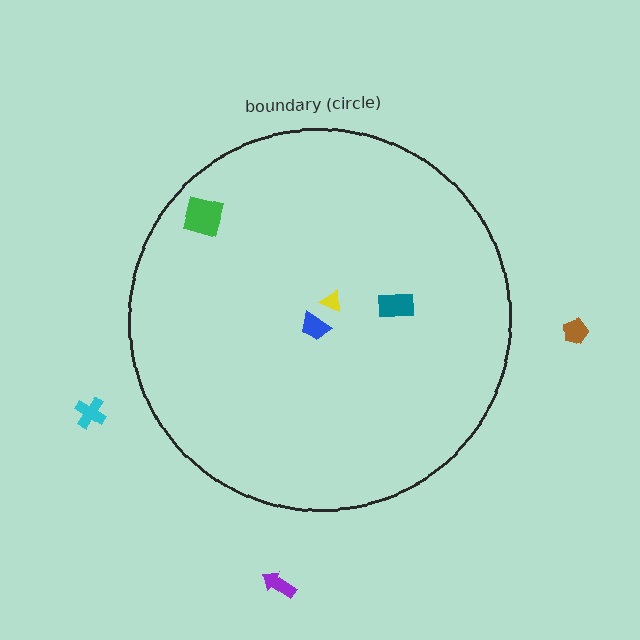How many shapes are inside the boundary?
4 inside, 3 outside.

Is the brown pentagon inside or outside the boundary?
Outside.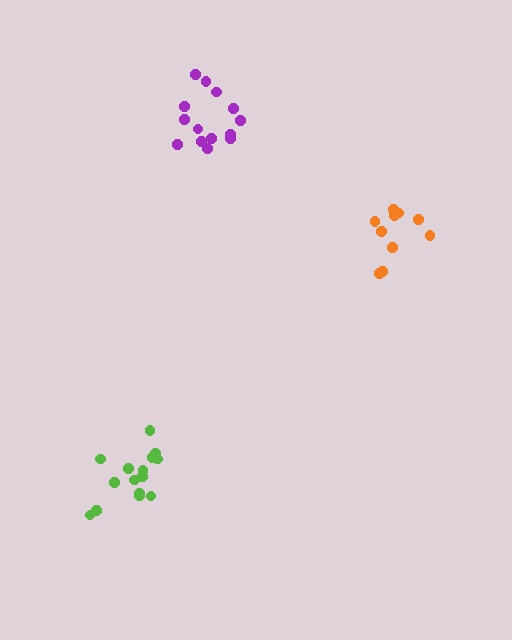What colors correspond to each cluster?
The clusters are colored: purple, lime, orange.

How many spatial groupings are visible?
There are 3 spatial groupings.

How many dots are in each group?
Group 1: 14 dots, Group 2: 15 dots, Group 3: 10 dots (39 total).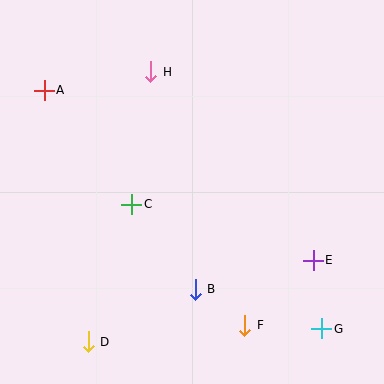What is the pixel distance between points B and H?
The distance between B and H is 222 pixels.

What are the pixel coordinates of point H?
Point H is at (151, 72).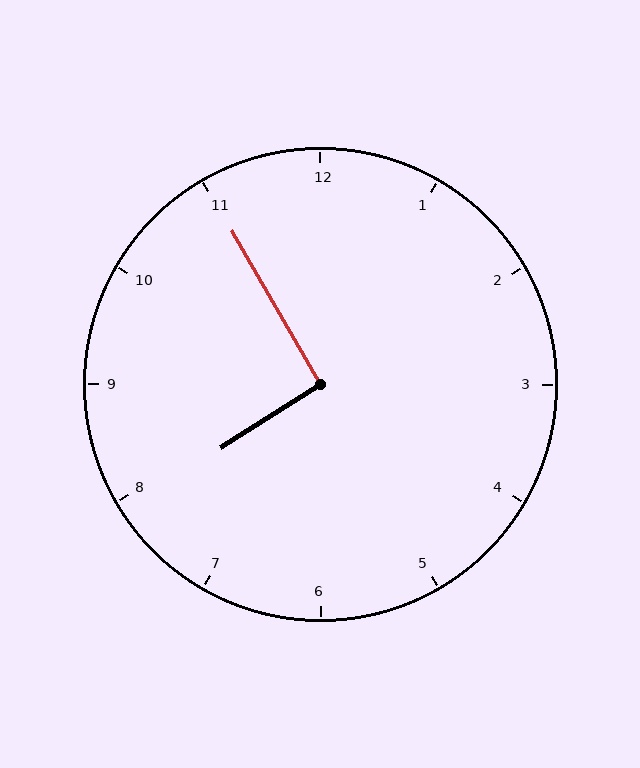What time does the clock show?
7:55.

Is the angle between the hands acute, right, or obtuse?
It is right.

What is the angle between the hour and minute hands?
Approximately 92 degrees.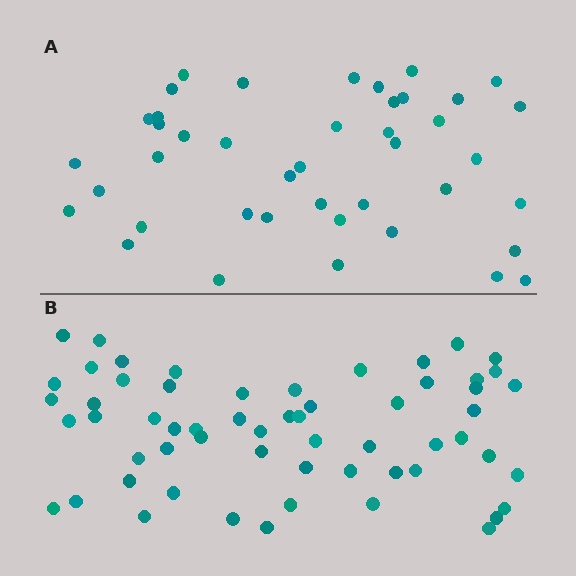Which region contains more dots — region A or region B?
Region B (the bottom region) has more dots.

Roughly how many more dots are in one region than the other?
Region B has approximately 15 more dots than region A.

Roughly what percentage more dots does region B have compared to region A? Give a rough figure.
About 40% more.